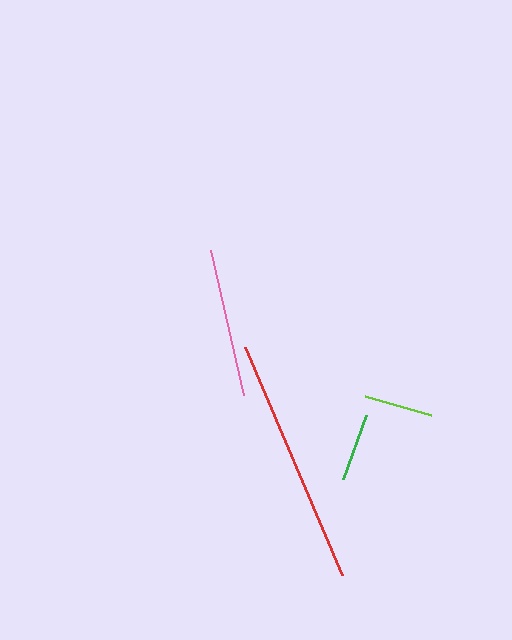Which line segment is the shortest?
The green line is the shortest at approximately 68 pixels.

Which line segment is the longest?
The red line is the longest at approximately 248 pixels.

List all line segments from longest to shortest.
From longest to shortest: red, pink, lime, green.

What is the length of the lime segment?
The lime segment is approximately 68 pixels long.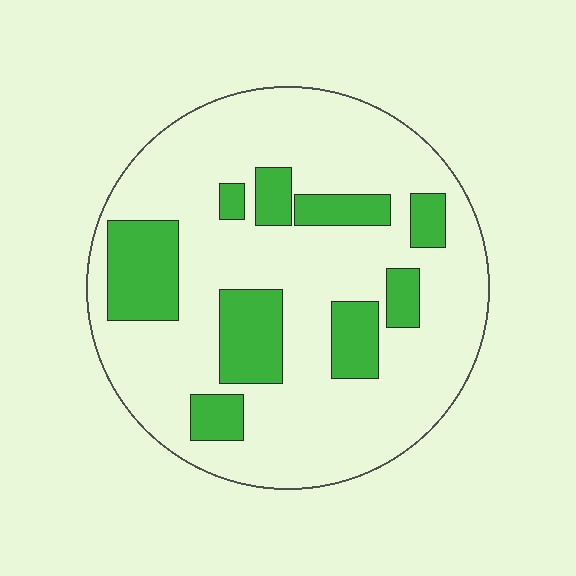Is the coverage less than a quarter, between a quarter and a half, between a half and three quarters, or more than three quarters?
Less than a quarter.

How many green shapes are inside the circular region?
9.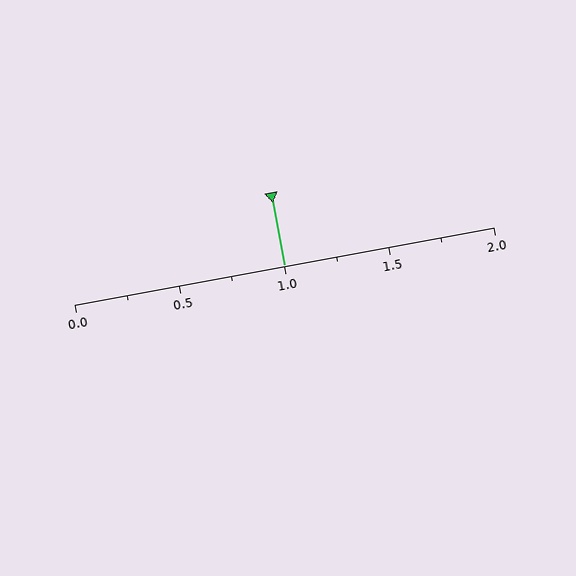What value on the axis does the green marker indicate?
The marker indicates approximately 1.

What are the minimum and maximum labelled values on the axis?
The axis runs from 0.0 to 2.0.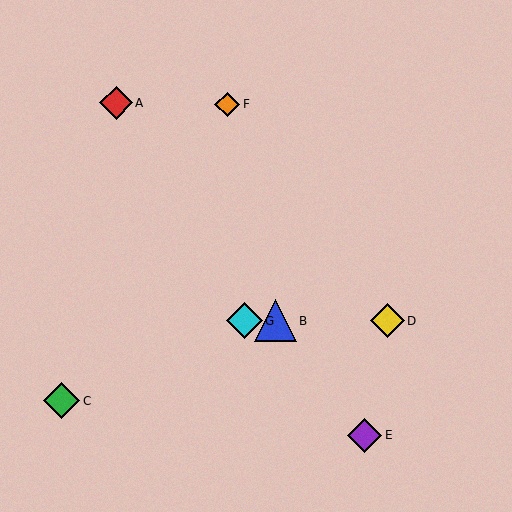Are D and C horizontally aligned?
No, D is at y≈321 and C is at y≈401.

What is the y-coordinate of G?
Object G is at y≈321.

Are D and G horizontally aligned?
Yes, both are at y≈321.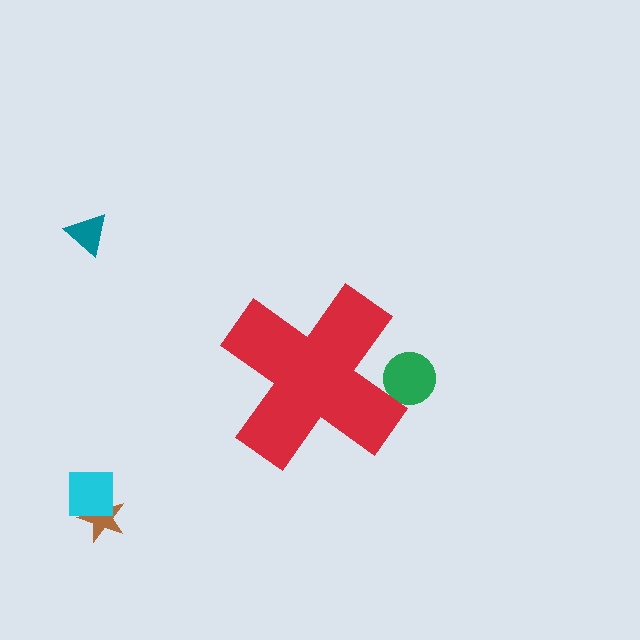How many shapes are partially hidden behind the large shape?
1 shape is partially hidden.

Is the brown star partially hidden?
No, the brown star is fully visible.